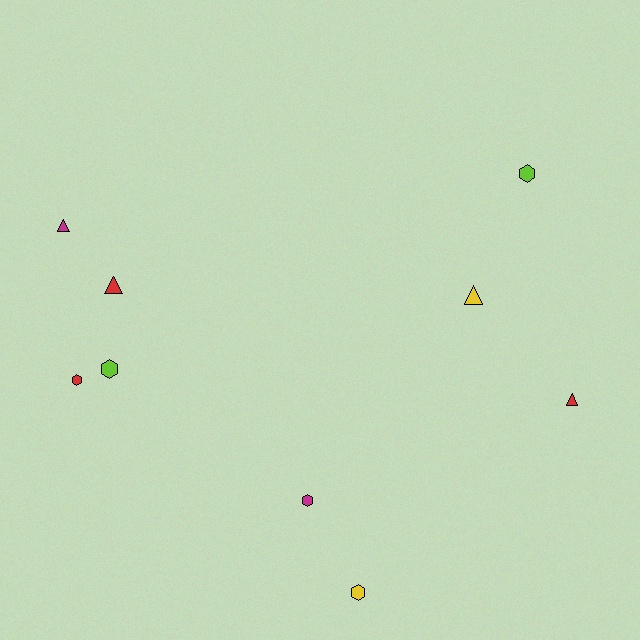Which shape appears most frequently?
Hexagon, with 5 objects.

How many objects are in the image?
There are 9 objects.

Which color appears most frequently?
Red, with 3 objects.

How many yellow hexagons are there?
There is 1 yellow hexagon.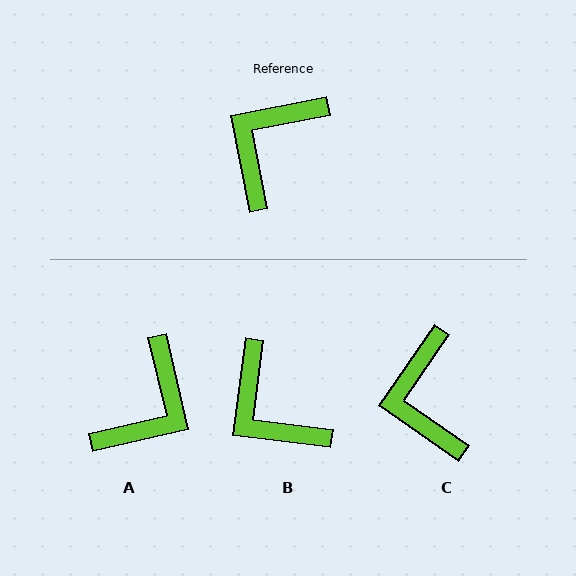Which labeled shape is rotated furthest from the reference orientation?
A, about 178 degrees away.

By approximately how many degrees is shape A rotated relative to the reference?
Approximately 178 degrees clockwise.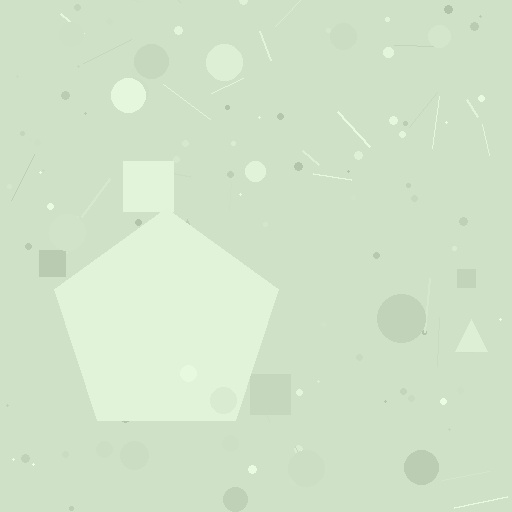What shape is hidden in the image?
A pentagon is hidden in the image.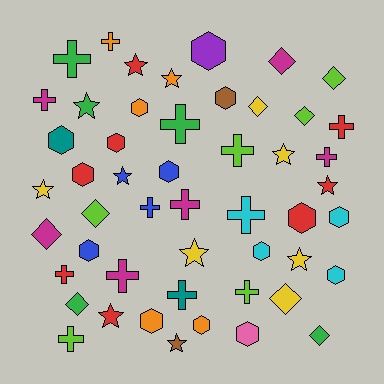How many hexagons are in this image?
There are 15 hexagons.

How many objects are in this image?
There are 50 objects.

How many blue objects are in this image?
There are 4 blue objects.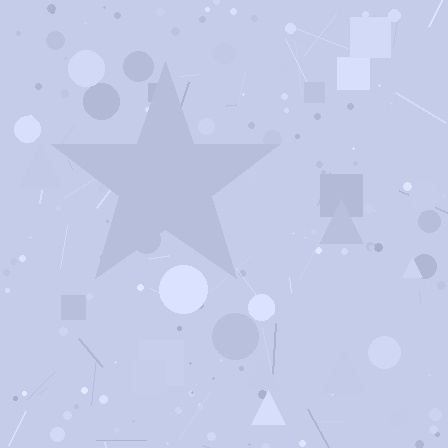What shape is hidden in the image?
A star is hidden in the image.